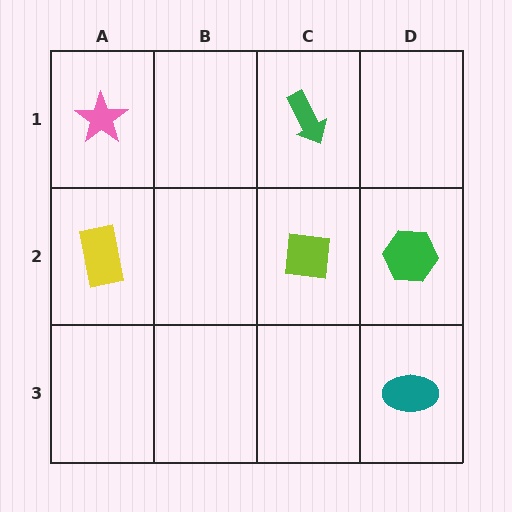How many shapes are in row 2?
3 shapes.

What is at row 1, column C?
A green arrow.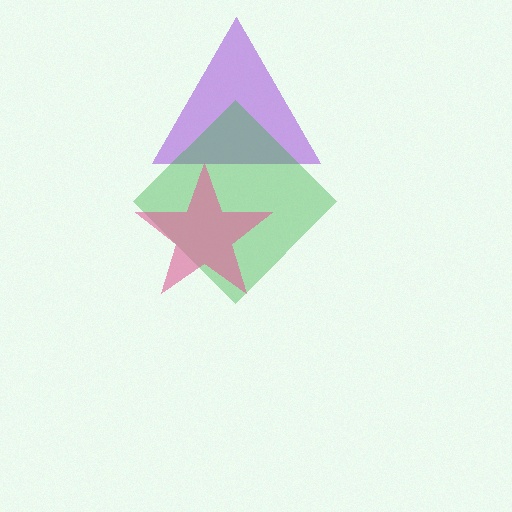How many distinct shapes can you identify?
There are 3 distinct shapes: a purple triangle, a green diamond, a pink star.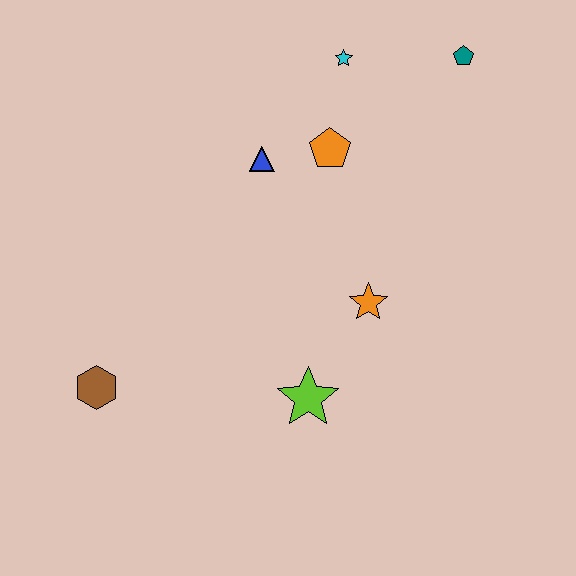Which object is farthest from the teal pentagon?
The brown hexagon is farthest from the teal pentagon.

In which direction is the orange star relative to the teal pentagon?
The orange star is below the teal pentagon.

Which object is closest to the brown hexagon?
The lime star is closest to the brown hexagon.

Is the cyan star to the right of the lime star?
Yes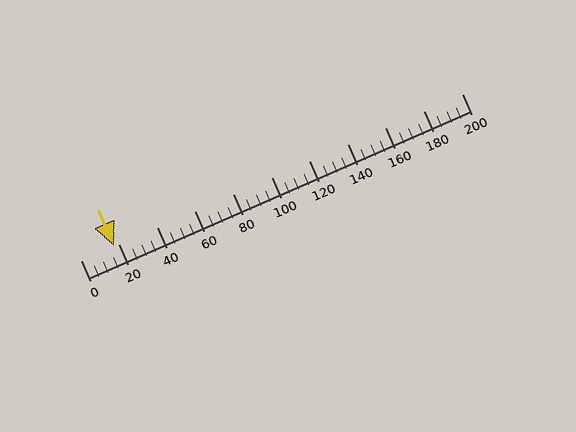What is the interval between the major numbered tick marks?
The major tick marks are spaced 20 units apart.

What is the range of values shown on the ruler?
The ruler shows values from 0 to 200.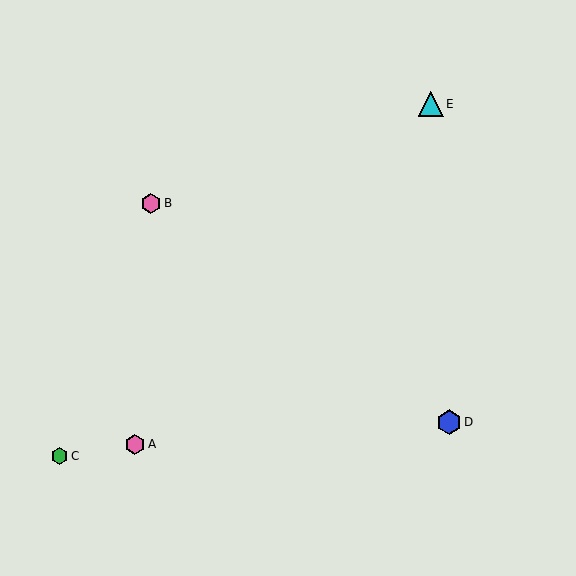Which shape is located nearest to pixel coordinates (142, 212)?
The pink hexagon (labeled B) at (151, 203) is nearest to that location.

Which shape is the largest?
The cyan triangle (labeled E) is the largest.